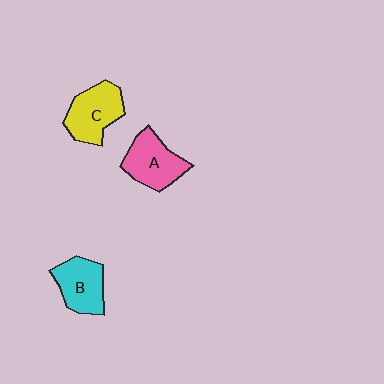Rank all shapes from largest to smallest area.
From largest to smallest: C (yellow), A (pink), B (cyan).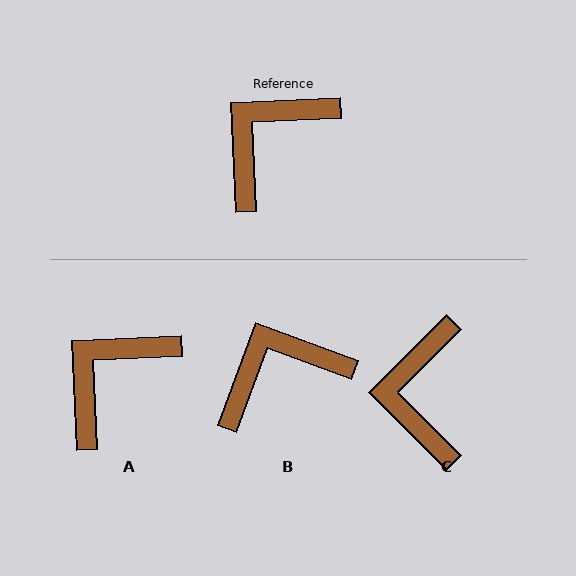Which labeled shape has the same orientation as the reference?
A.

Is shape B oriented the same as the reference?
No, it is off by about 23 degrees.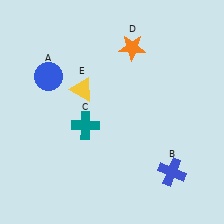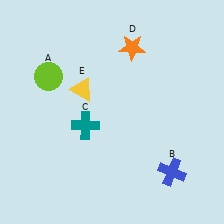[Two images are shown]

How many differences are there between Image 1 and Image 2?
There is 1 difference between the two images.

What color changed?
The circle (A) changed from blue in Image 1 to lime in Image 2.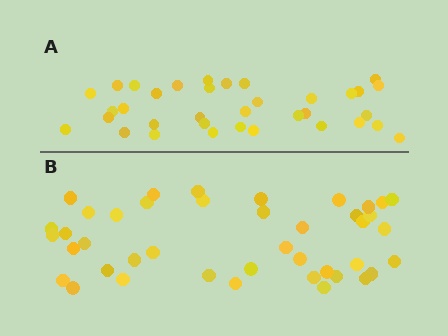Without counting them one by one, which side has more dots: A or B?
Region B (the bottom region) has more dots.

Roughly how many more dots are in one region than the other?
Region B has roughly 8 or so more dots than region A.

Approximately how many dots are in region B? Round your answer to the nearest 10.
About 40 dots. (The exact count is 42, which rounds to 40.)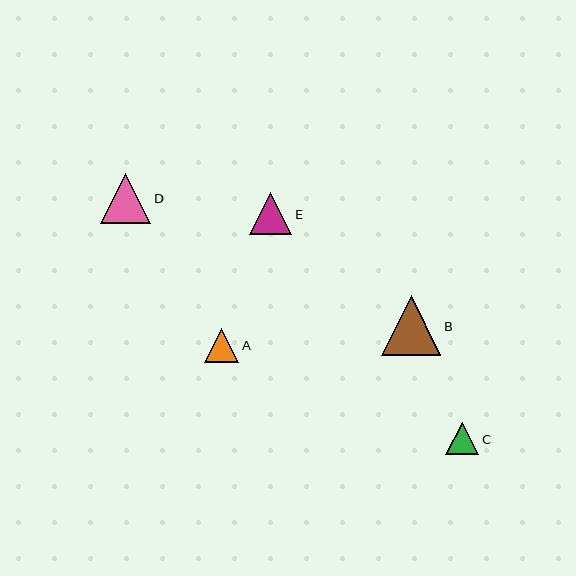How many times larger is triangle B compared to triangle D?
Triangle B is approximately 1.2 times the size of triangle D.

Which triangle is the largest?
Triangle B is the largest with a size of approximately 59 pixels.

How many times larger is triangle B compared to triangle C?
Triangle B is approximately 1.8 times the size of triangle C.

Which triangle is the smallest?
Triangle C is the smallest with a size of approximately 33 pixels.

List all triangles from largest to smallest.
From largest to smallest: B, D, E, A, C.